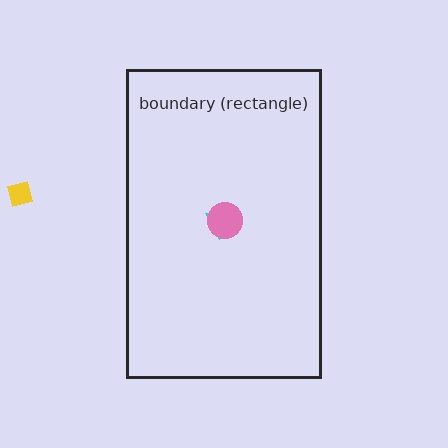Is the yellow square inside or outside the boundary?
Outside.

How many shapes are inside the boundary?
2 inside, 1 outside.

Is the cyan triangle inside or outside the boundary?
Inside.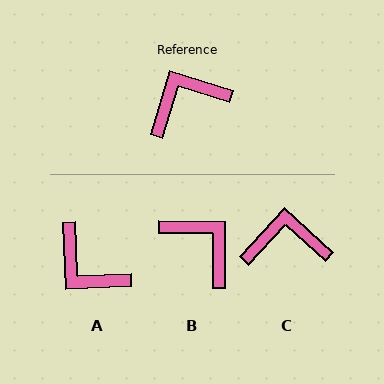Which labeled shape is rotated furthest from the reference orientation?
A, about 109 degrees away.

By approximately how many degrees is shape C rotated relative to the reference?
Approximately 26 degrees clockwise.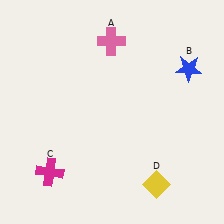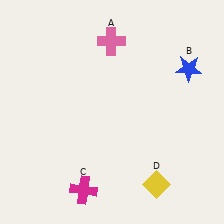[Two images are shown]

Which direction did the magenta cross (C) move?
The magenta cross (C) moved right.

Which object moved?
The magenta cross (C) moved right.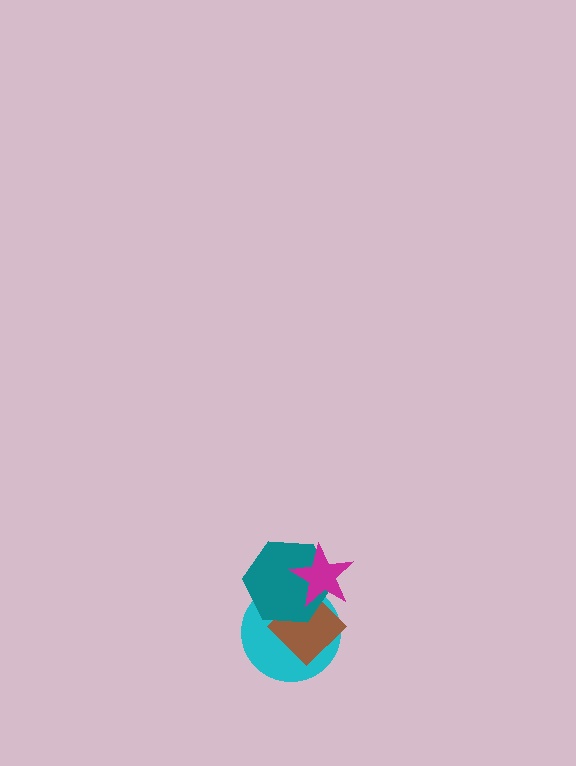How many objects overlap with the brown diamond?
3 objects overlap with the brown diamond.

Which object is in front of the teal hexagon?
The magenta star is in front of the teal hexagon.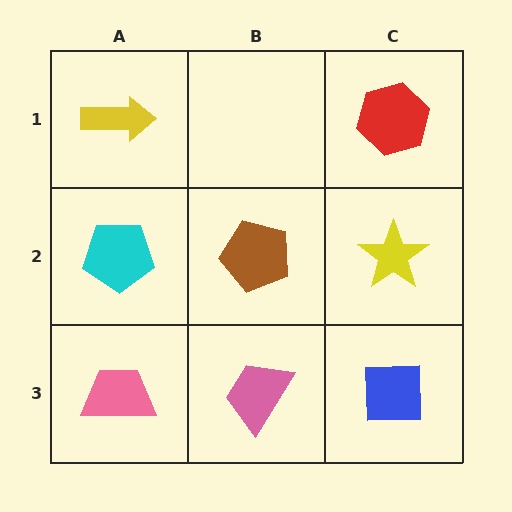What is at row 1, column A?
A yellow arrow.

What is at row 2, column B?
A brown pentagon.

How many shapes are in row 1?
2 shapes.